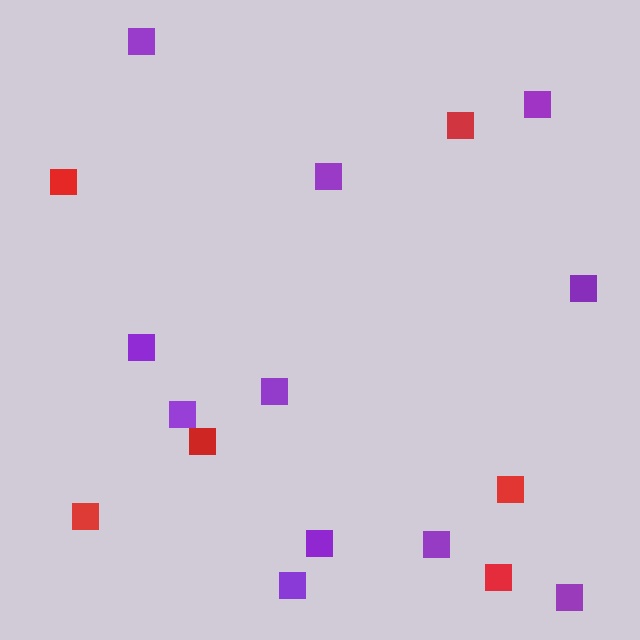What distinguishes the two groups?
There are 2 groups: one group of red squares (6) and one group of purple squares (11).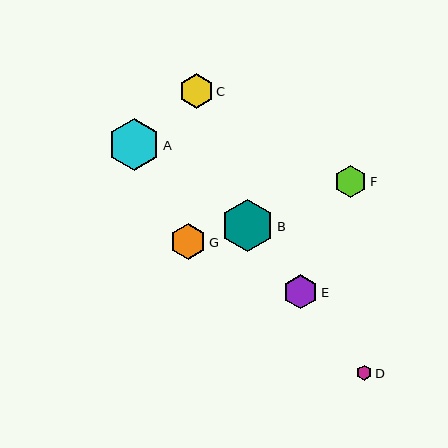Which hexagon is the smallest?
Hexagon D is the smallest with a size of approximately 15 pixels.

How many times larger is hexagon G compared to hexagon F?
Hexagon G is approximately 1.1 times the size of hexagon F.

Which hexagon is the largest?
Hexagon B is the largest with a size of approximately 53 pixels.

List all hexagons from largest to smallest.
From largest to smallest: B, A, G, E, C, F, D.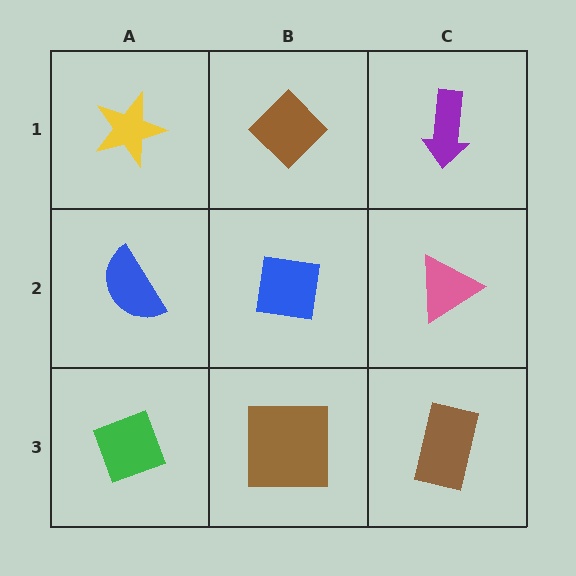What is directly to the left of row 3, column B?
A green diamond.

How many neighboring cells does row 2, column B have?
4.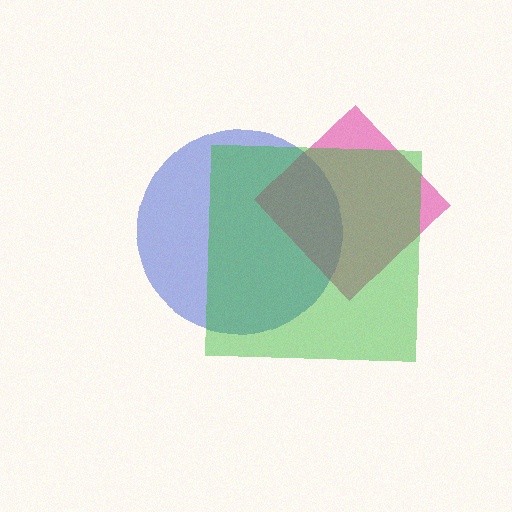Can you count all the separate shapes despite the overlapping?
Yes, there are 3 separate shapes.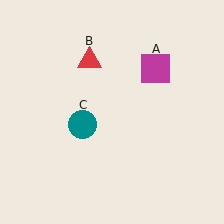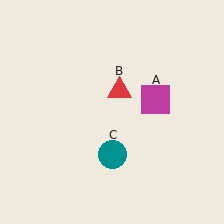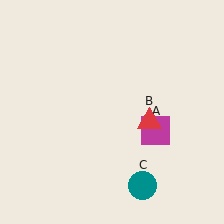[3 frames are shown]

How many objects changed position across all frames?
3 objects changed position: magenta square (object A), red triangle (object B), teal circle (object C).